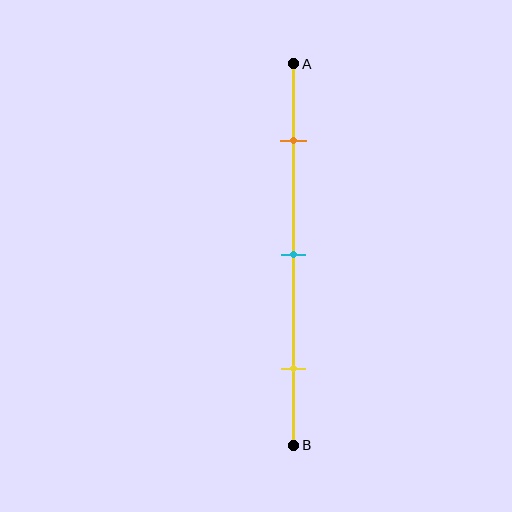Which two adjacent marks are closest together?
The orange and cyan marks are the closest adjacent pair.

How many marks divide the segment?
There are 3 marks dividing the segment.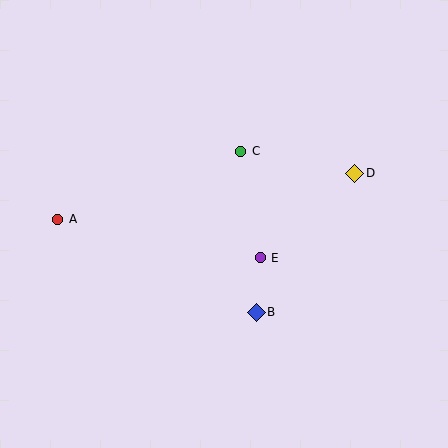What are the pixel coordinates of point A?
Point A is at (58, 219).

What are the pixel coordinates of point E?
Point E is at (260, 258).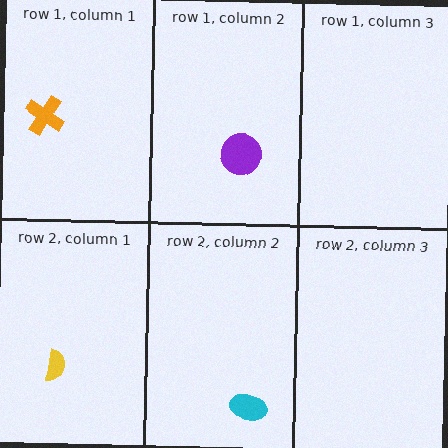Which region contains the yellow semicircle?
The row 2, column 1 region.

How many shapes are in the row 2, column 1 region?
1.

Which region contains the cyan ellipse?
The row 2, column 2 region.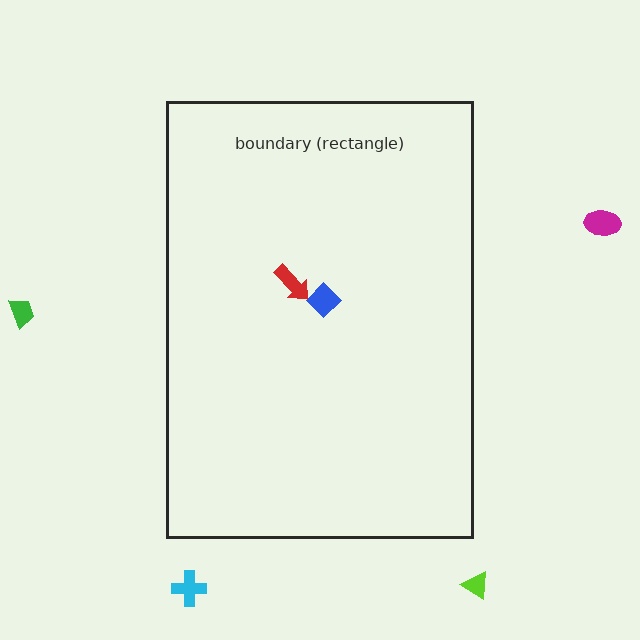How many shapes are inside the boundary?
2 inside, 4 outside.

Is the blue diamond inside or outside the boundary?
Inside.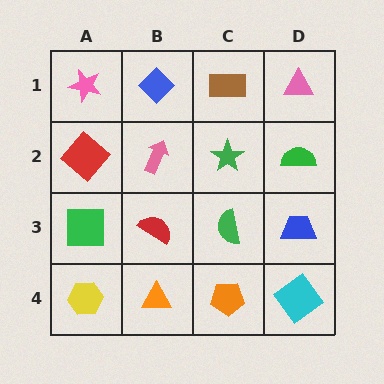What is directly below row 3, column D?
A cyan diamond.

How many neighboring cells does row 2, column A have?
3.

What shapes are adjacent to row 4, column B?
A red semicircle (row 3, column B), a yellow hexagon (row 4, column A), an orange pentagon (row 4, column C).